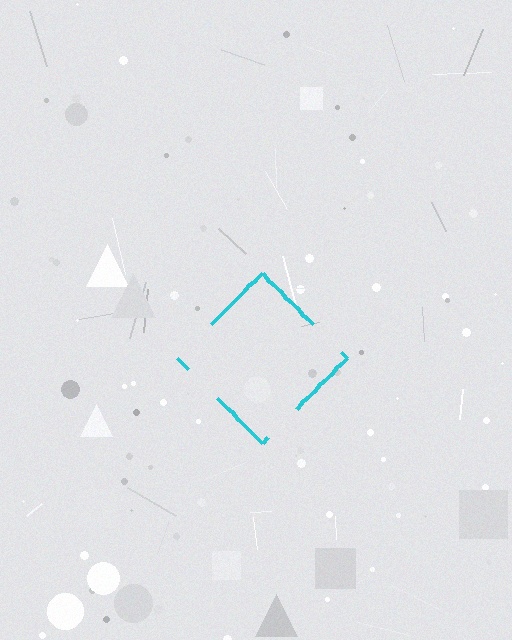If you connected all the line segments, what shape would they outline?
They would outline a diamond.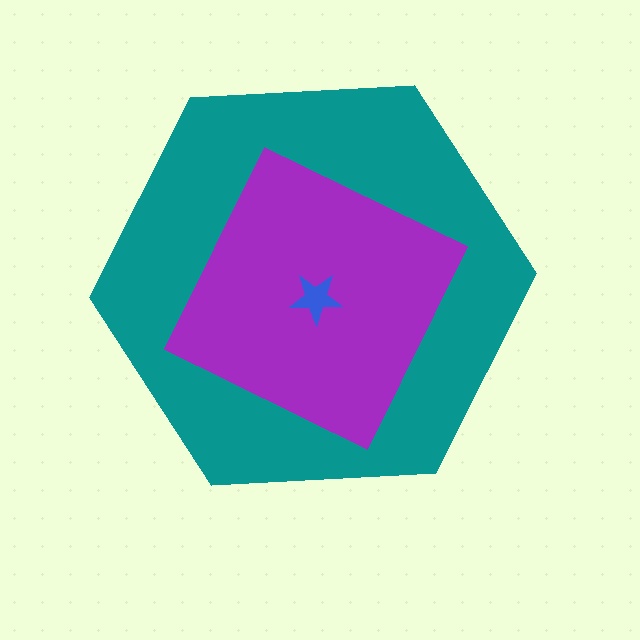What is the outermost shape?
The teal hexagon.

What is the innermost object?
The blue star.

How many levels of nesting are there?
3.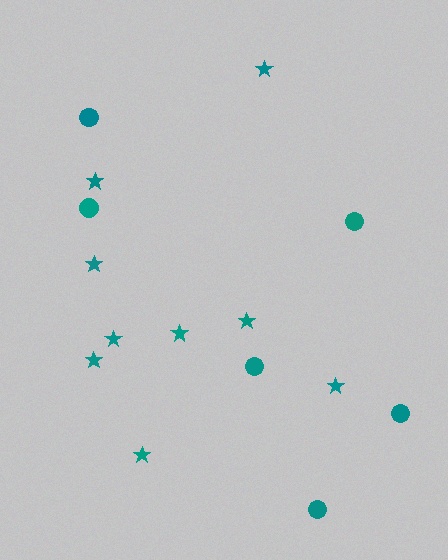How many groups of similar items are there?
There are 2 groups: one group of circles (6) and one group of stars (9).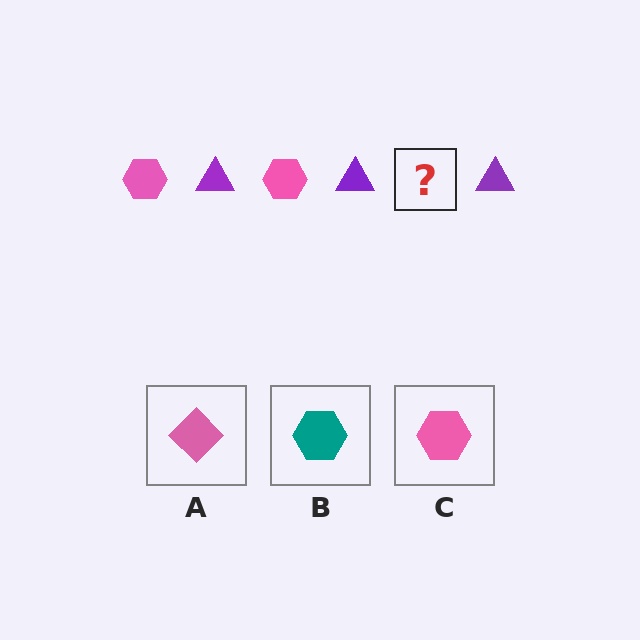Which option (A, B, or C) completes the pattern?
C.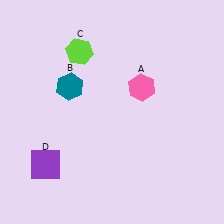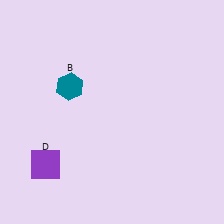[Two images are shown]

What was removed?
The lime hexagon (C), the pink hexagon (A) were removed in Image 2.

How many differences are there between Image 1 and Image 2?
There are 2 differences between the two images.